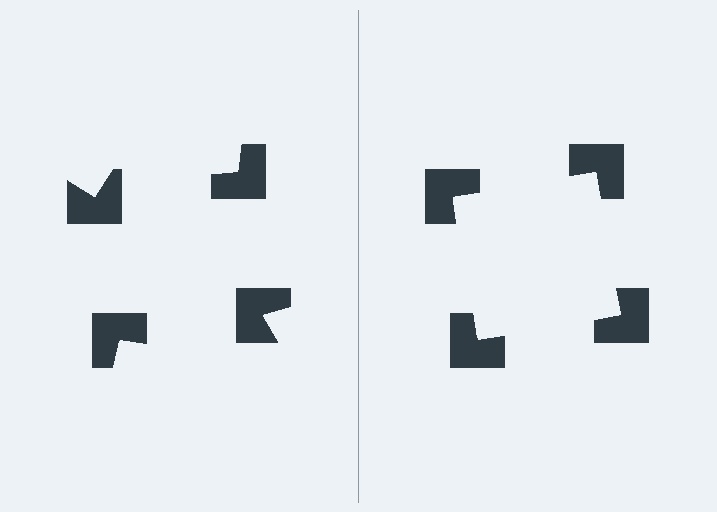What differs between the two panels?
The notched squares are positioned identically on both sides; only the wedge orientations differ. On the right they align to a square; on the left they are misaligned.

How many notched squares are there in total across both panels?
8 — 4 on each side.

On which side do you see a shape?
An illusory square appears on the right side. On the left side the wedge cuts are rotated, so no coherent shape forms.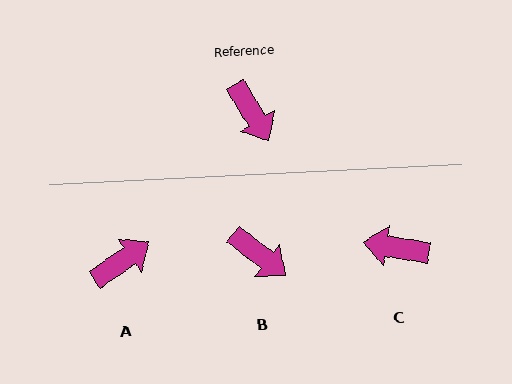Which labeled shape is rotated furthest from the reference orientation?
C, about 130 degrees away.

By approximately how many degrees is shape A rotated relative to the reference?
Approximately 94 degrees counter-clockwise.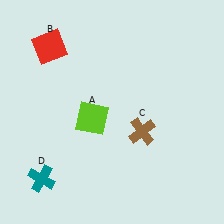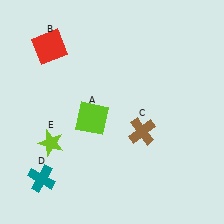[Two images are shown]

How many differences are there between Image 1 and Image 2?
There is 1 difference between the two images.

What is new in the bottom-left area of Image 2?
A lime star (E) was added in the bottom-left area of Image 2.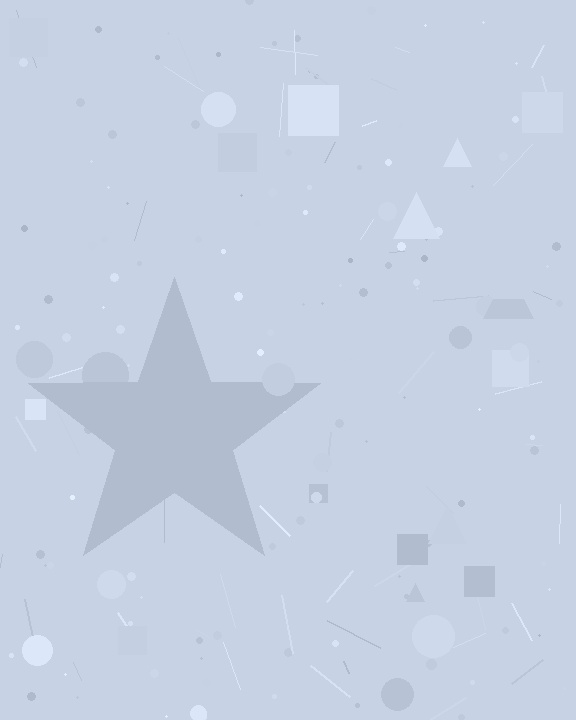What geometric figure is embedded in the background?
A star is embedded in the background.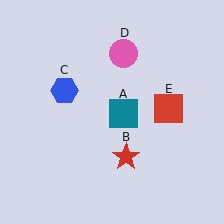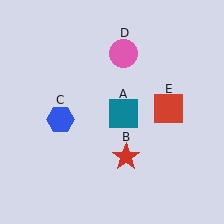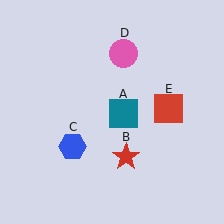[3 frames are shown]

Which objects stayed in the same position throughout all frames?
Teal square (object A) and red star (object B) and pink circle (object D) and red square (object E) remained stationary.